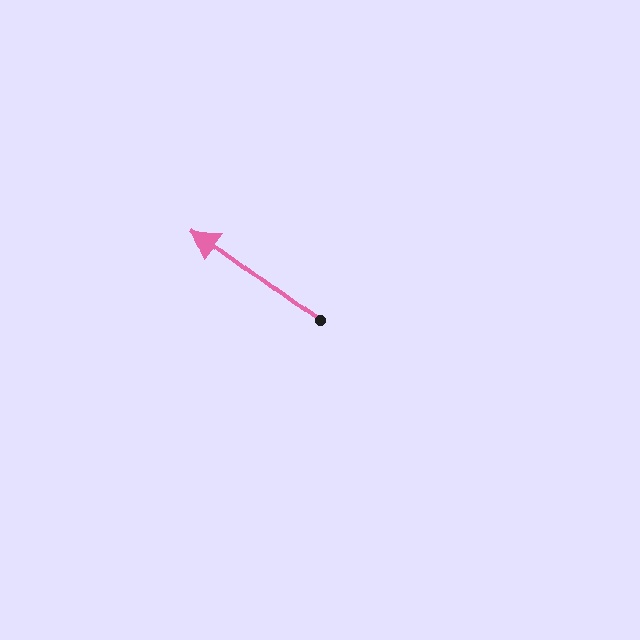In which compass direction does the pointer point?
Northwest.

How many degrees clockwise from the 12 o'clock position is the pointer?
Approximately 306 degrees.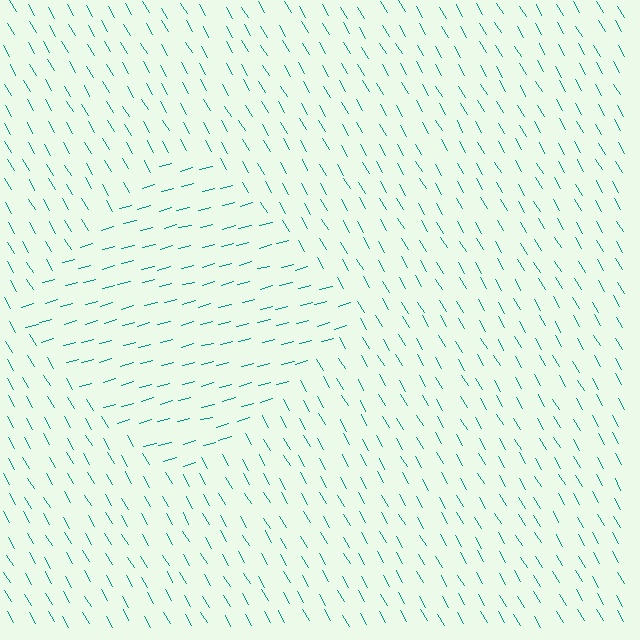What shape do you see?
I see a diamond.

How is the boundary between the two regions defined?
The boundary is defined purely by a change in line orientation (approximately 75 degrees difference). All lines are the same color and thickness.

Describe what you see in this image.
The image is filled with small teal line segments. A diamond region in the image has lines oriented differently from the surrounding lines, creating a visible texture boundary.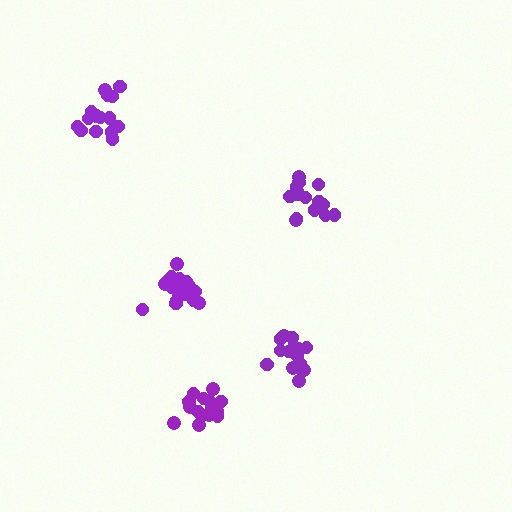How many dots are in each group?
Group 1: 16 dots, Group 2: 19 dots, Group 3: 16 dots, Group 4: 15 dots, Group 5: 16 dots (82 total).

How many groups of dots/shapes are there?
There are 5 groups.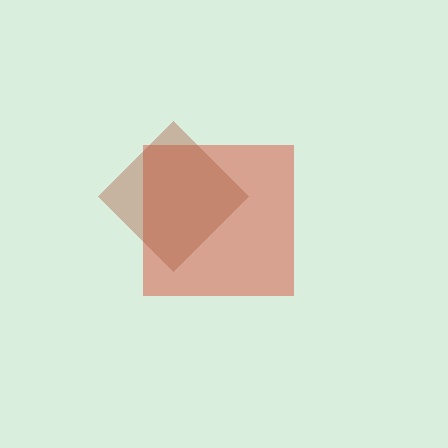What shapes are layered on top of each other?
The layered shapes are: a red square, a brown diamond.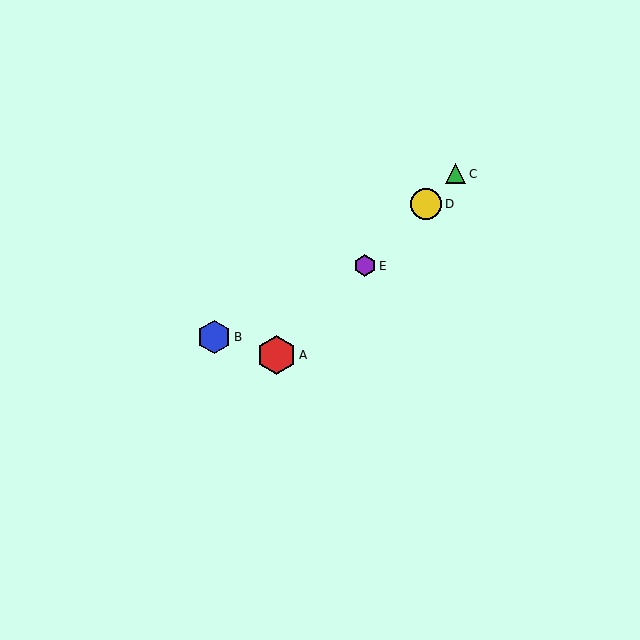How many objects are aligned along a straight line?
4 objects (A, C, D, E) are aligned along a straight line.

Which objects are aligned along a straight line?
Objects A, C, D, E are aligned along a straight line.